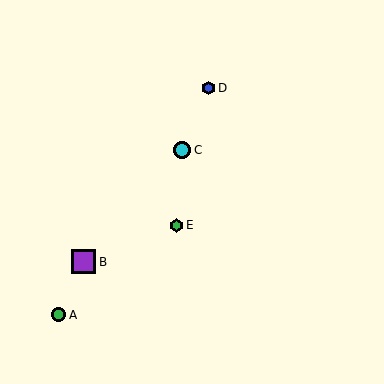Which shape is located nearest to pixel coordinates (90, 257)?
The purple square (labeled B) at (84, 262) is nearest to that location.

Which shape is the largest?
The purple square (labeled B) is the largest.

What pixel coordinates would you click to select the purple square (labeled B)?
Click at (84, 262) to select the purple square B.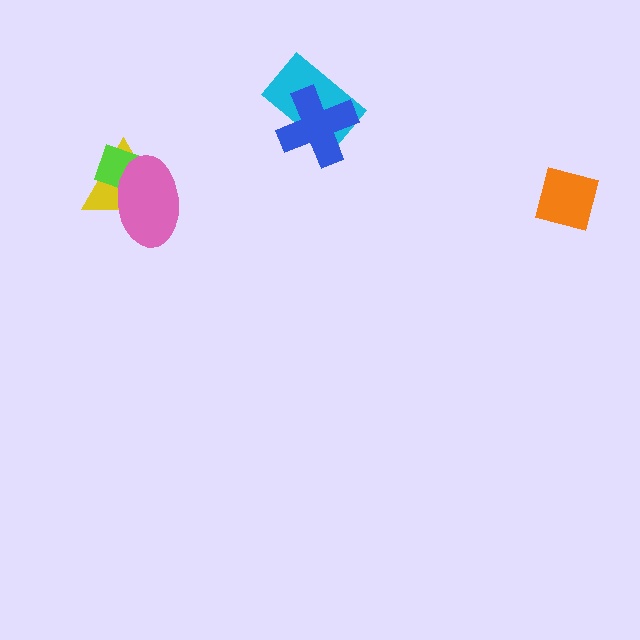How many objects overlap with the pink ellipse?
2 objects overlap with the pink ellipse.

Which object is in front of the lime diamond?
The pink ellipse is in front of the lime diamond.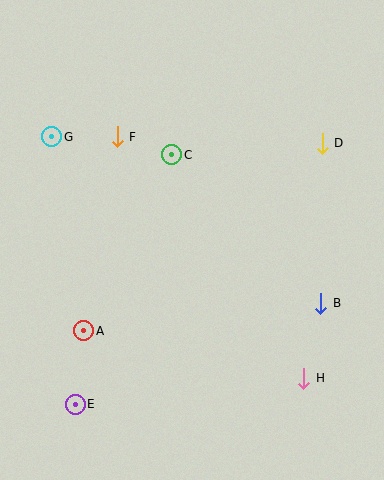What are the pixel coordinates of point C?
Point C is at (172, 155).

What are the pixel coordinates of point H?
Point H is at (304, 378).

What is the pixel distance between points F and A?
The distance between F and A is 197 pixels.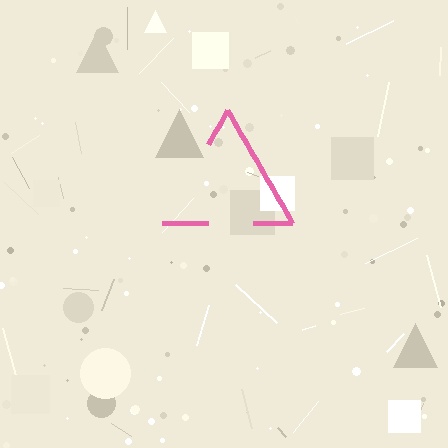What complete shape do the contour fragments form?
The contour fragments form a triangle.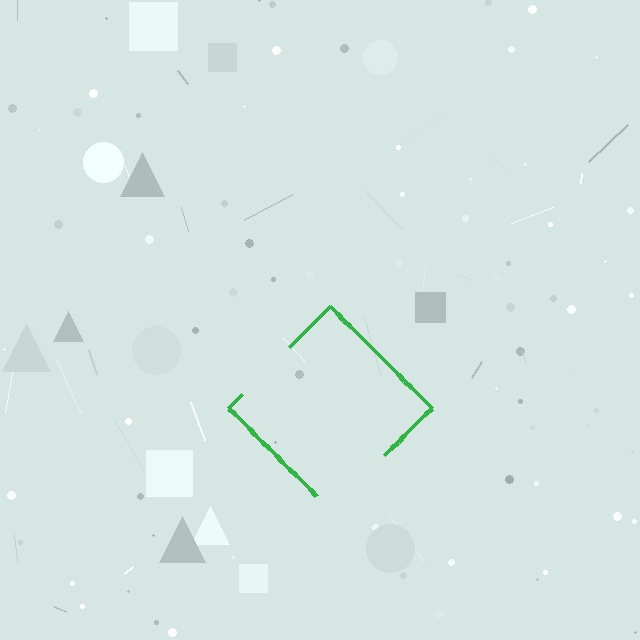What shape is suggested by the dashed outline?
The dashed outline suggests a diamond.